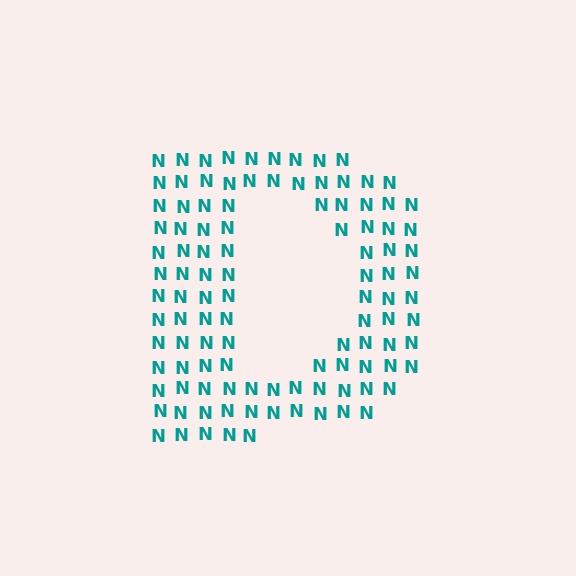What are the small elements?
The small elements are letter N's.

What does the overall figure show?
The overall figure shows the letter D.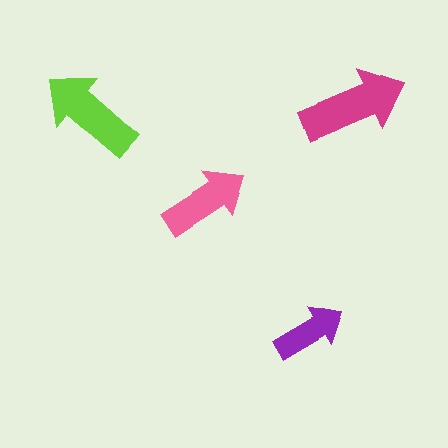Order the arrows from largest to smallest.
the magenta one, the lime one, the pink one, the purple one.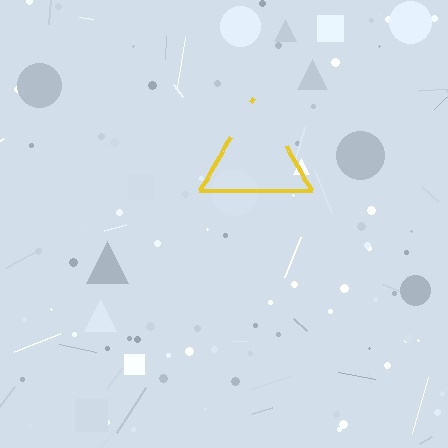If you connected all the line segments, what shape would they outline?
They would outline a triangle.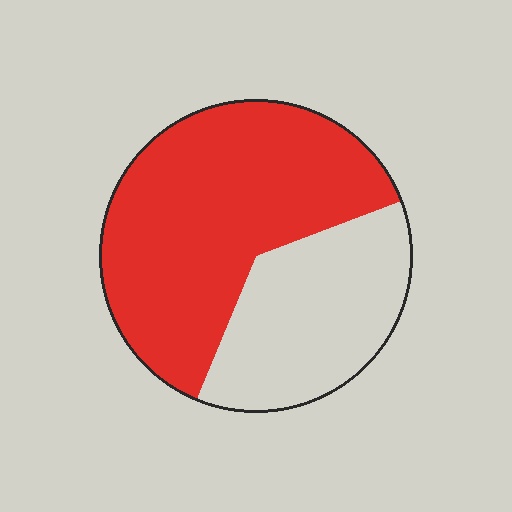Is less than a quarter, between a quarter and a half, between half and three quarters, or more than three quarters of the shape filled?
Between half and three quarters.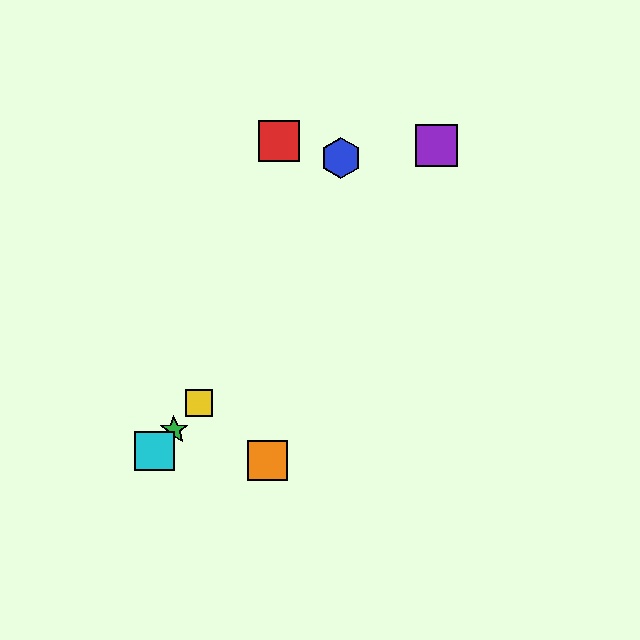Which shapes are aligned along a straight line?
The green star, the yellow square, the purple square, the cyan square are aligned along a straight line.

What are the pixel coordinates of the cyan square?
The cyan square is at (155, 451).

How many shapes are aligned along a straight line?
4 shapes (the green star, the yellow square, the purple square, the cyan square) are aligned along a straight line.